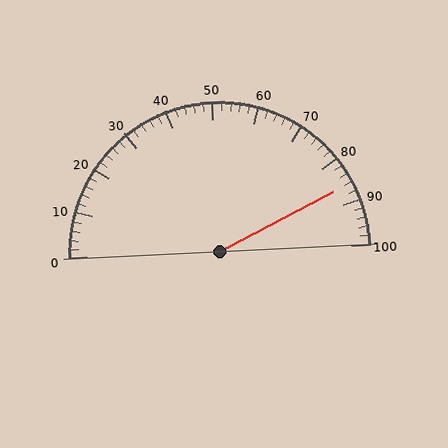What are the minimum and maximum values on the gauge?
The gauge ranges from 0 to 100.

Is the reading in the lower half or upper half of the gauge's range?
The reading is in the upper half of the range (0 to 100).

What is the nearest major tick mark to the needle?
The nearest major tick mark is 90.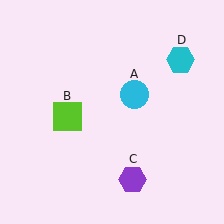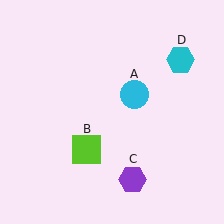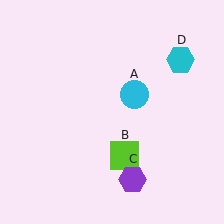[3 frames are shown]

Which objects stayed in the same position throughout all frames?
Cyan circle (object A) and purple hexagon (object C) and cyan hexagon (object D) remained stationary.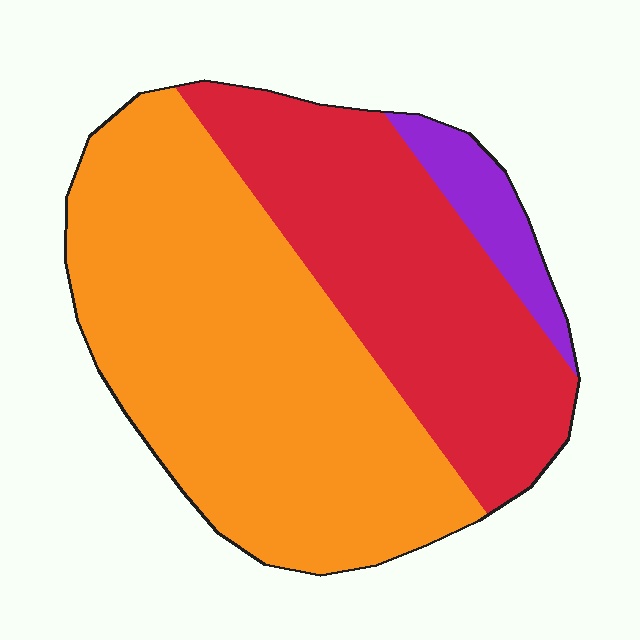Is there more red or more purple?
Red.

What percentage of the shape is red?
Red covers about 35% of the shape.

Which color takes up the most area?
Orange, at roughly 55%.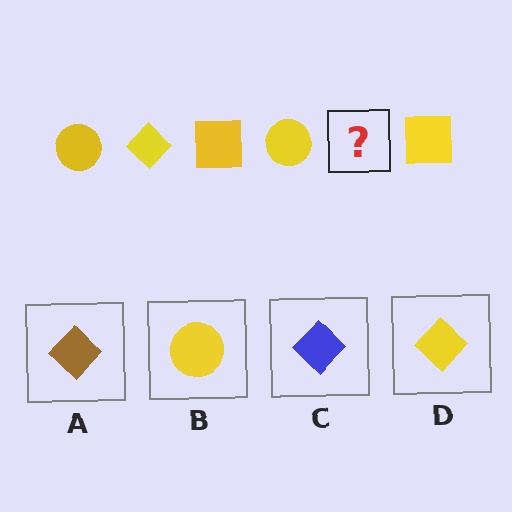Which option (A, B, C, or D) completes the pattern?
D.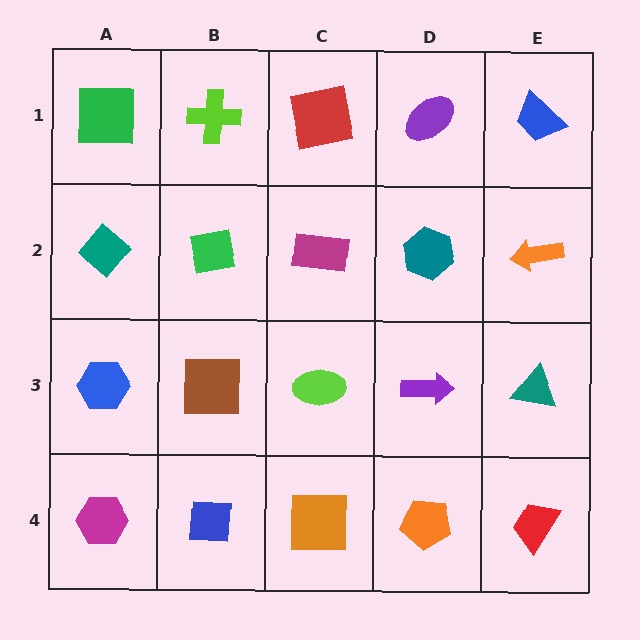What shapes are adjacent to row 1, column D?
A teal hexagon (row 2, column D), a red square (row 1, column C), a blue trapezoid (row 1, column E).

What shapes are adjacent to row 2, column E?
A blue trapezoid (row 1, column E), a teal triangle (row 3, column E), a teal hexagon (row 2, column D).